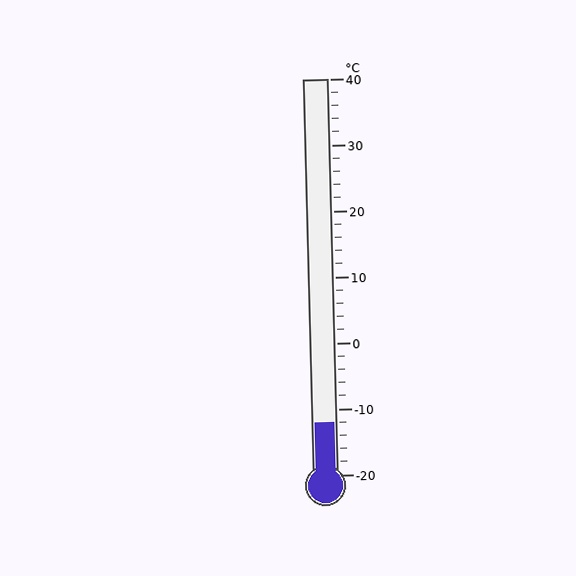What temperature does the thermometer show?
The thermometer shows approximately -12°C.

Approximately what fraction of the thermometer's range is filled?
The thermometer is filled to approximately 15% of its range.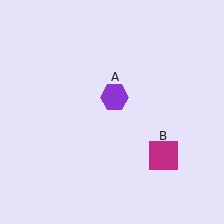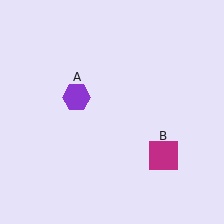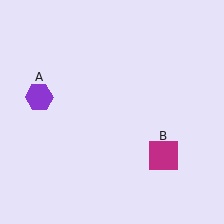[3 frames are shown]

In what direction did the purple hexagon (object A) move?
The purple hexagon (object A) moved left.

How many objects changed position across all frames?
1 object changed position: purple hexagon (object A).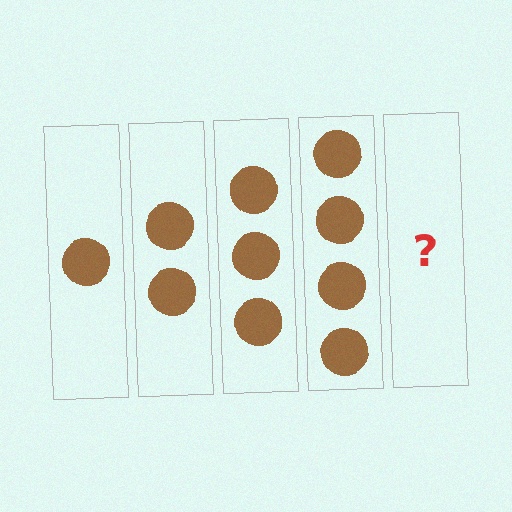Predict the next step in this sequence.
The next step is 5 circles.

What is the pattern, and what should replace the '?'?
The pattern is that each step adds one more circle. The '?' should be 5 circles.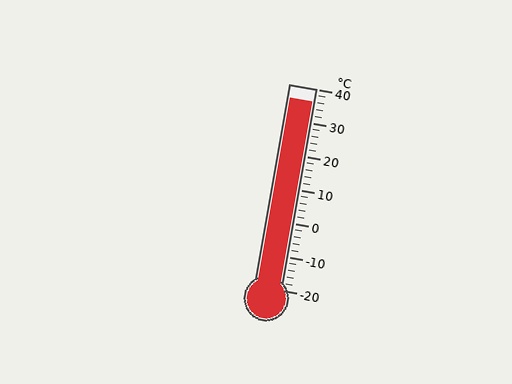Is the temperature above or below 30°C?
The temperature is above 30°C.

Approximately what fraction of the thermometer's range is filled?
The thermometer is filled to approximately 95% of its range.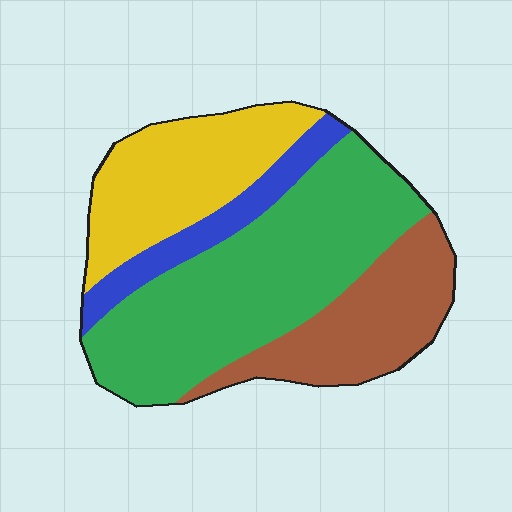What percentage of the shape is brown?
Brown takes up less than a quarter of the shape.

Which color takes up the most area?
Green, at roughly 45%.